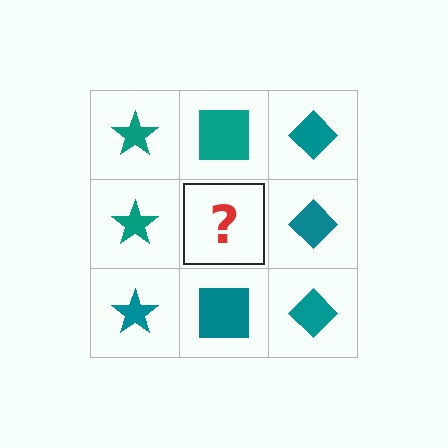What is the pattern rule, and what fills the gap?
The rule is that each column has a consistent shape. The gap should be filled with a teal square.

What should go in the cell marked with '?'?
The missing cell should contain a teal square.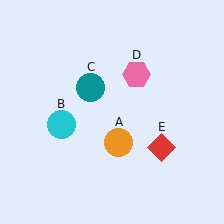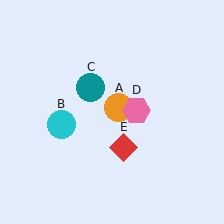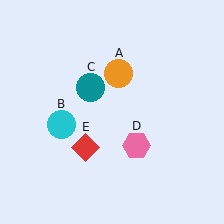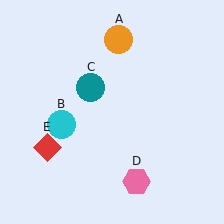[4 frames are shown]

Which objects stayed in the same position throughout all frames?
Cyan circle (object B) and teal circle (object C) remained stationary.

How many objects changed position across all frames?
3 objects changed position: orange circle (object A), pink hexagon (object D), red diamond (object E).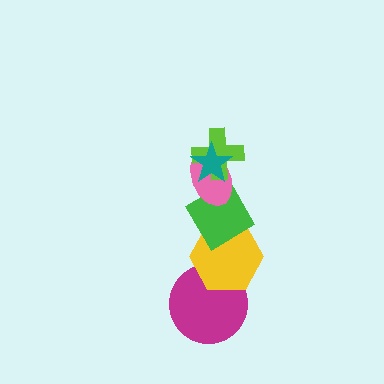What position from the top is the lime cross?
The lime cross is 2nd from the top.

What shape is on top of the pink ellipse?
The lime cross is on top of the pink ellipse.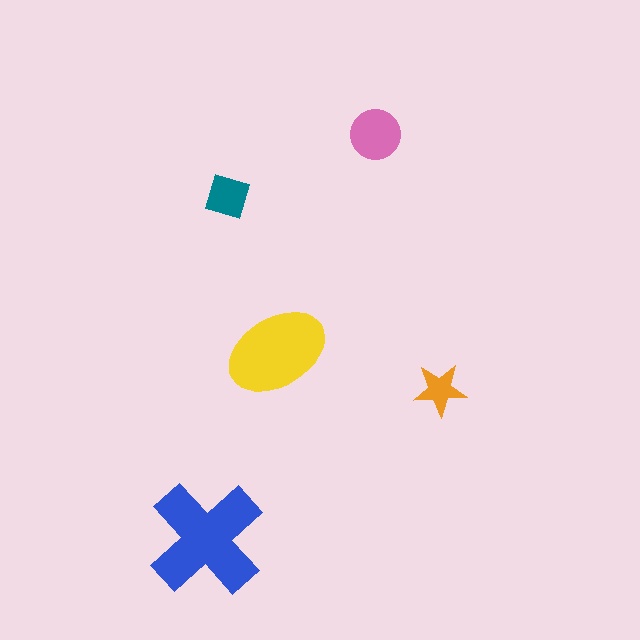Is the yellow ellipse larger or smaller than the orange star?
Larger.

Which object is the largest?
The blue cross.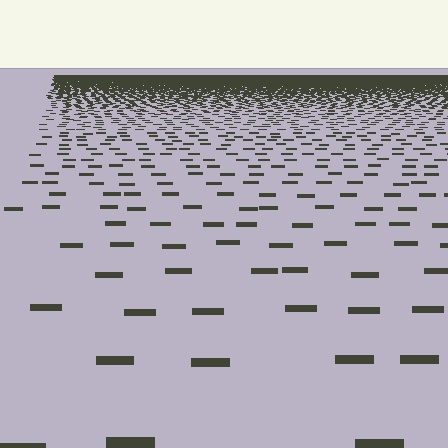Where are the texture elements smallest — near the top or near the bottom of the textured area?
Near the top.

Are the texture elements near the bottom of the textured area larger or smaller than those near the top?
Larger. Near the bottom, elements are closer to the viewer and appear at a bigger on-screen size.